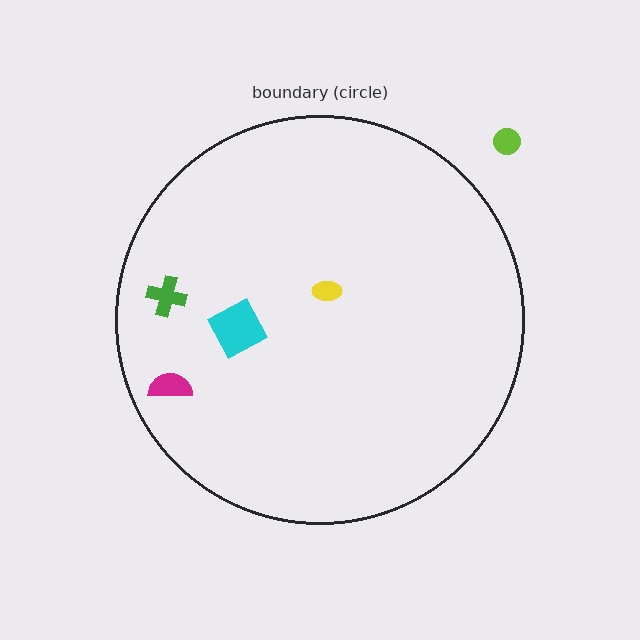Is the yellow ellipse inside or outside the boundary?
Inside.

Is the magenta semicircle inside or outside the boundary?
Inside.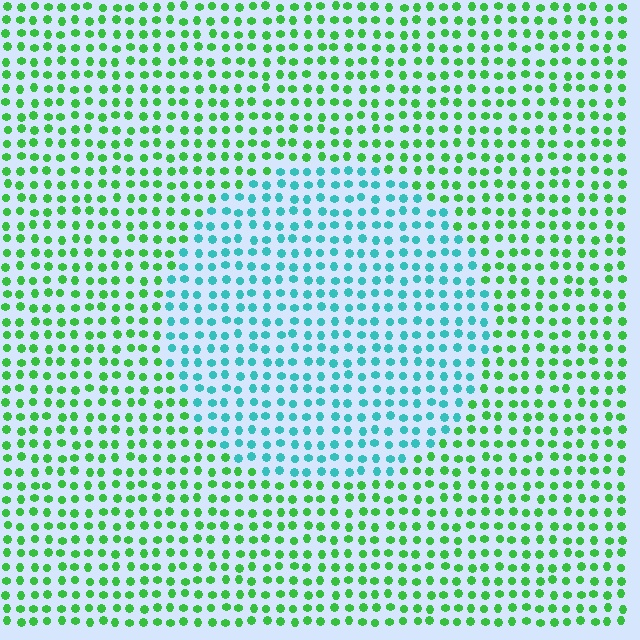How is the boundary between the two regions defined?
The boundary is defined purely by a slight shift in hue (about 55 degrees). Spacing, size, and orientation are identical on both sides.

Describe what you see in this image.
The image is filled with small green elements in a uniform arrangement. A circle-shaped region is visible where the elements are tinted to a slightly different hue, forming a subtle color boundary.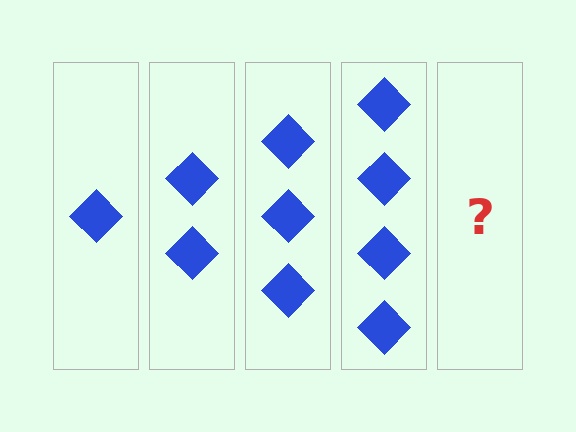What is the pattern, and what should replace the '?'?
The pattern is that each step adds one more diamond. The '?' should be 5 diamonds.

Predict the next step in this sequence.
The next step is 5 diamonds.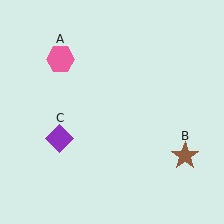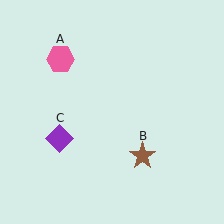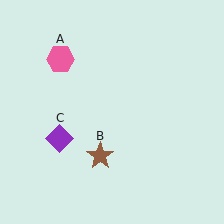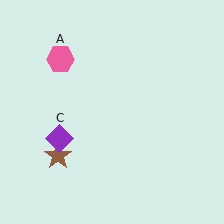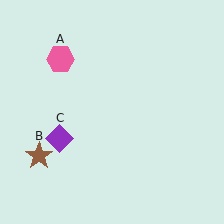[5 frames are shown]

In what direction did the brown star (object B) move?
The brown star (object B) moved left.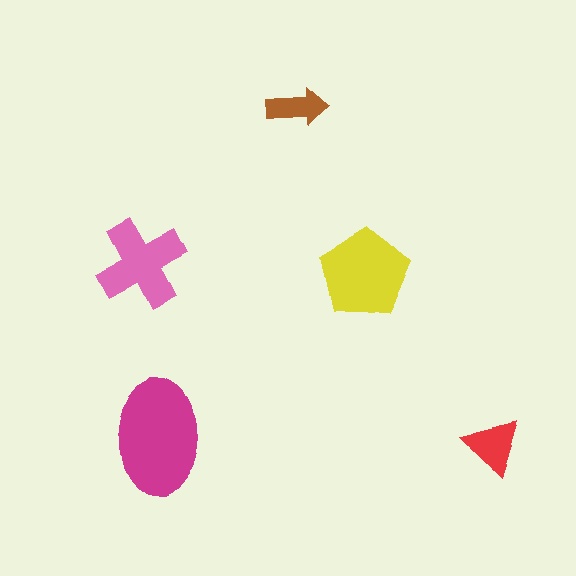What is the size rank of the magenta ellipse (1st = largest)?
1st.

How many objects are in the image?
There are 5 objects in the image.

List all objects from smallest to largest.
The brown arrow, the red triangle, the pink cross, the yellow pentagon, the magenta ellipse.